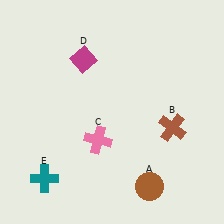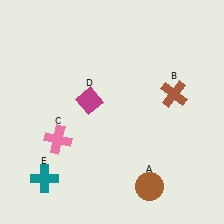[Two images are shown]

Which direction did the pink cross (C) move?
The pink cross (C) moved left.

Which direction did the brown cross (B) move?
The brown cross (B) moved up.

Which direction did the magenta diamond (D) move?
The magenta diamond (D) moved down.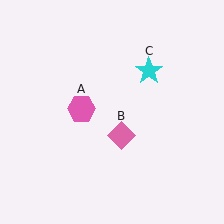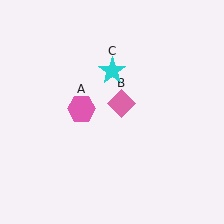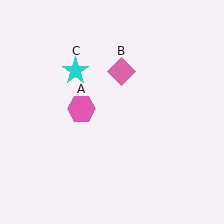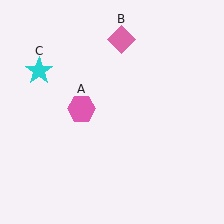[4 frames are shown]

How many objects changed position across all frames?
2 objects changed position: pink diamond (object B), cyan star (object C).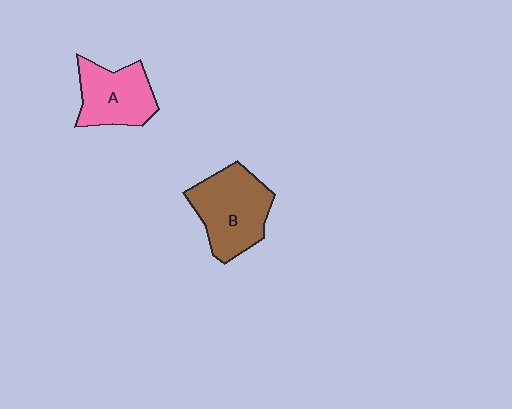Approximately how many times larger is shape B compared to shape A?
Approximately 1.3 times.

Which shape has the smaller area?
Shape A (pink).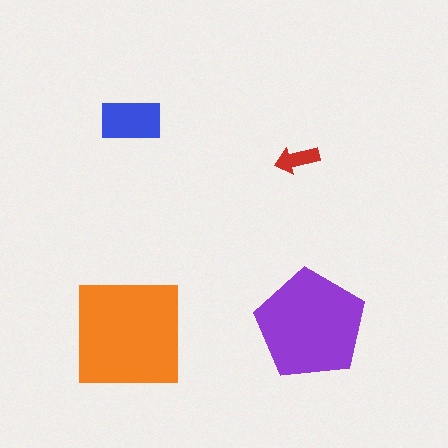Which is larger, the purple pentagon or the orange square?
The orange square.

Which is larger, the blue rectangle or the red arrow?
The blue rectangle.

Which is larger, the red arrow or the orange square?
The orange square.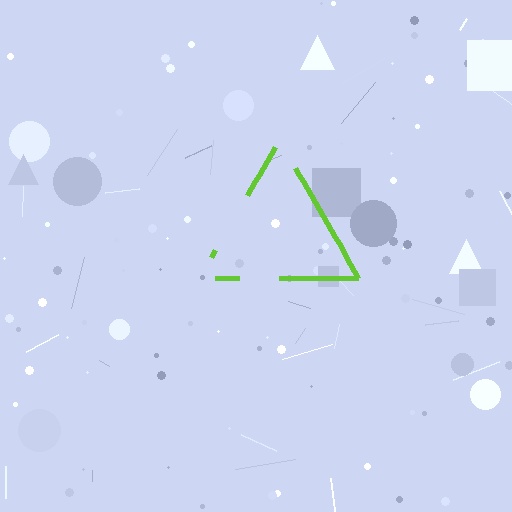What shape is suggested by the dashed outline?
The dashed outline suggests a triangle.